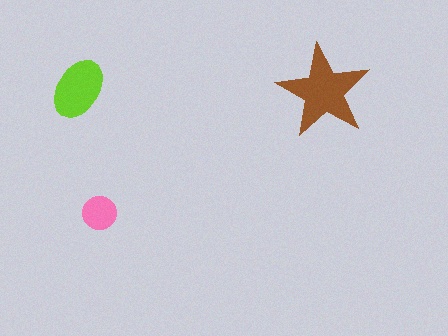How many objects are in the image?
There are 3 objects in the image.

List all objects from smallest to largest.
The pink circle, the lime ellipse, the brown star.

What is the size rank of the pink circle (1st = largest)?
3rd.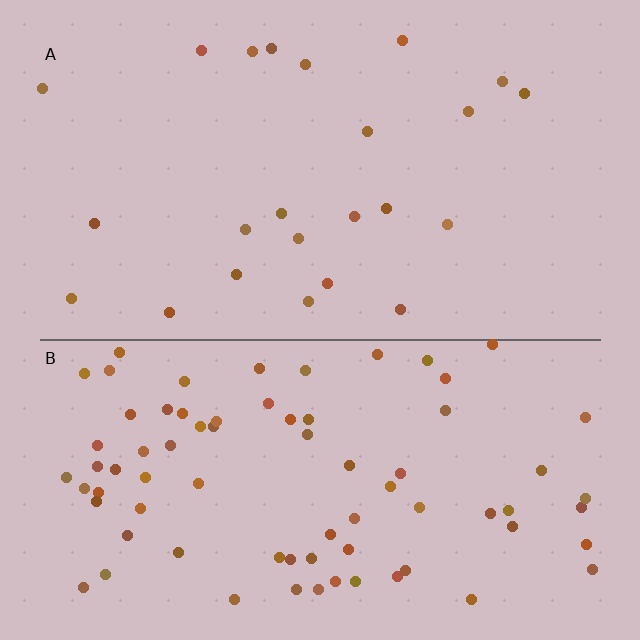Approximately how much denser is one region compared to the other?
Approximately 3.2× — region B over region A.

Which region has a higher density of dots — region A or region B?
B (the bottom).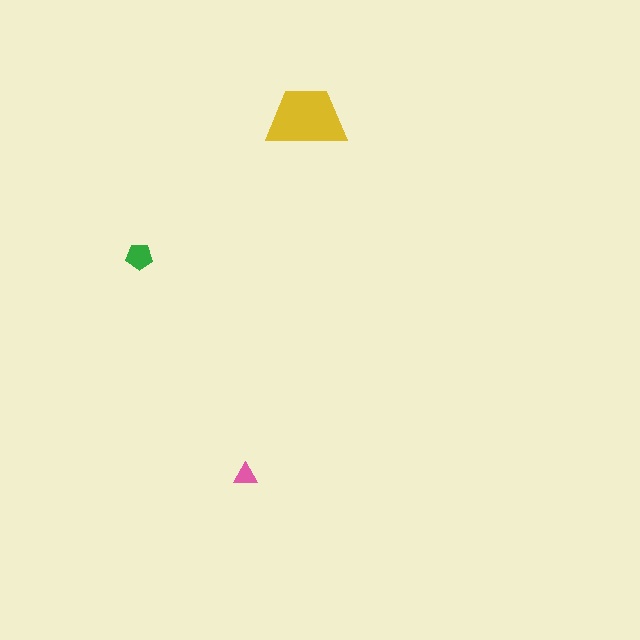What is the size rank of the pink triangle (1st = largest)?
3rd.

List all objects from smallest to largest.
The pink triangle, the green pentagon, the yellow trapezoid.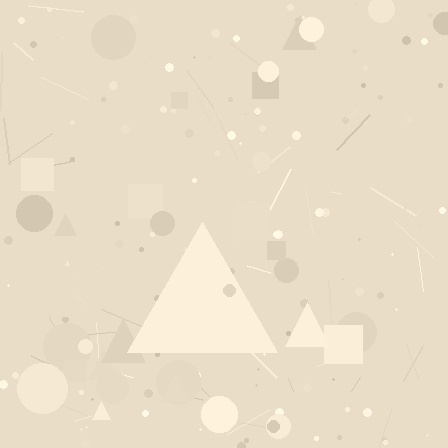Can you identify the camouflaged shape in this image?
The camouflaged shape is a triangle.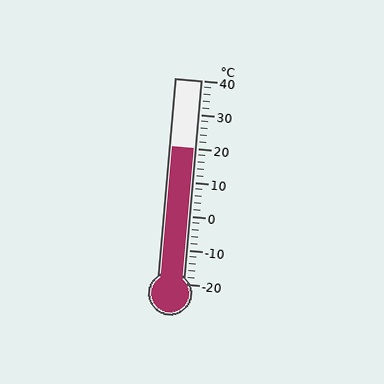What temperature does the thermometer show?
The thermometer shows approximately 20°C.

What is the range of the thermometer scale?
The thermometer scale ranges from -20°C to 40°C.